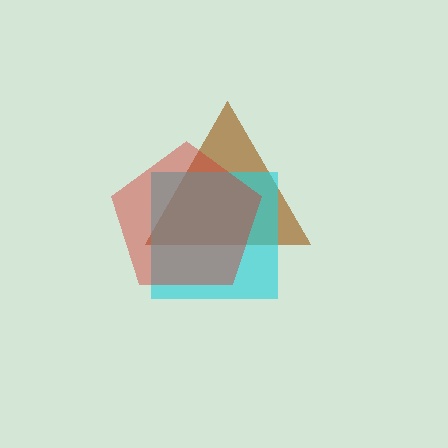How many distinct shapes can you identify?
There are 3 distinct shapes: a brown triangle, a cyan square, a red pentagon.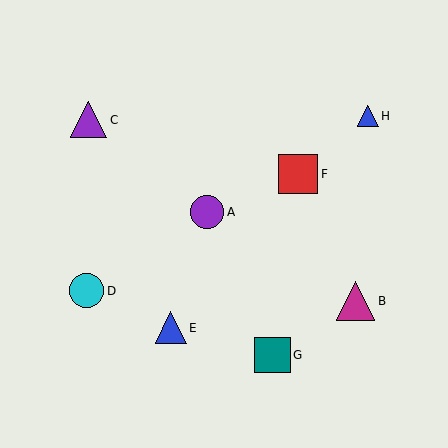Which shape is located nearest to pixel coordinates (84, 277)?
The cyan circle (labeled D) at (87, 291) is nearest to that location.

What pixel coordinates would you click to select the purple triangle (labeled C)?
Click at (89, 120) to select the purple triangle C.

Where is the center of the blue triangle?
The center of the blue triangle is at (171, 328).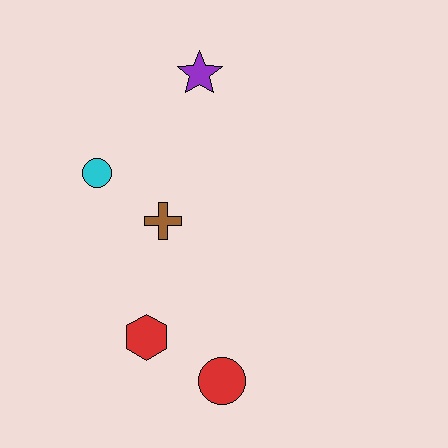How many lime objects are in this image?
There are no lime objects.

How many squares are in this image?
There are no squares.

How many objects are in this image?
There are 5 objects.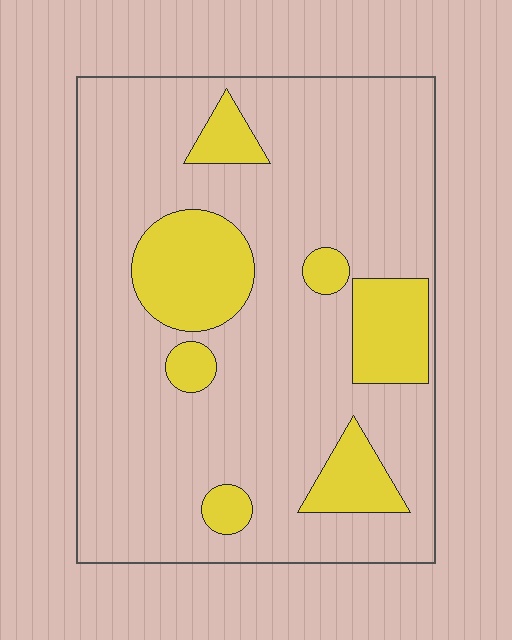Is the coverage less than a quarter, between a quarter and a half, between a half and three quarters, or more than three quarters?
Less than a quarter.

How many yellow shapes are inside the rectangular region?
7.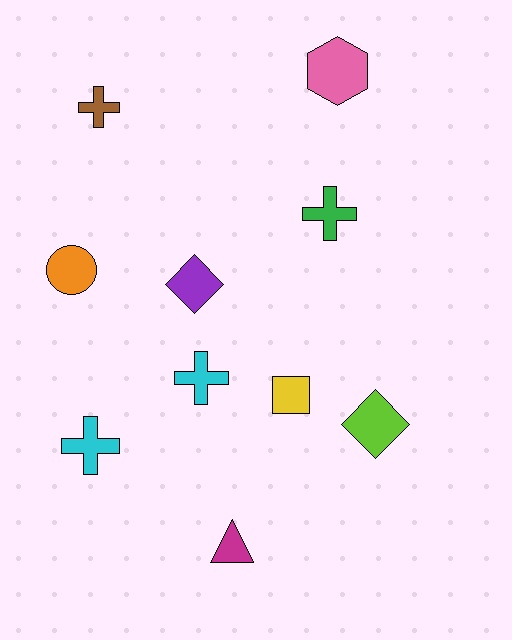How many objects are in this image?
There are 10 objects.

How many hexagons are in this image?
There is 1 hexagon.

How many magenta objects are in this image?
There is 1 magenta object.